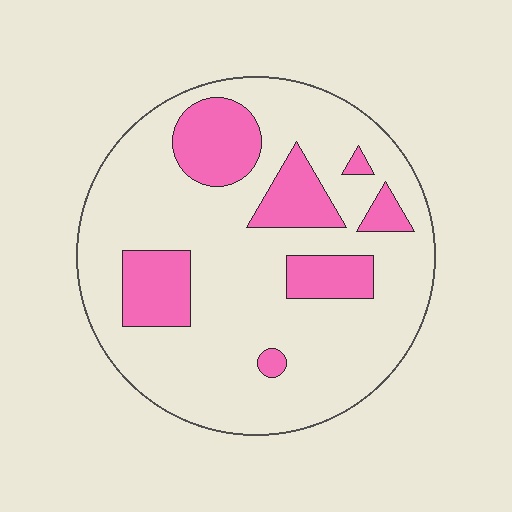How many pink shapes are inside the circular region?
7.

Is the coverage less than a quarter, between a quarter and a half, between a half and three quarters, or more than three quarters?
Less than a quarter.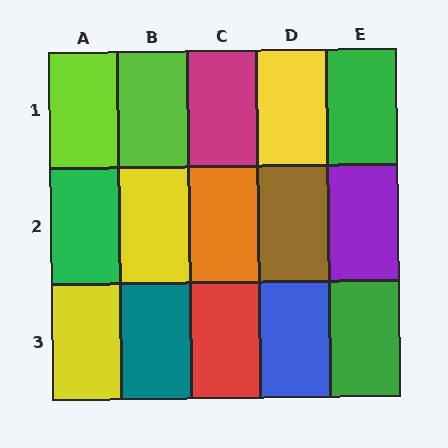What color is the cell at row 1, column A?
Lime.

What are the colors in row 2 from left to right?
Green, yellow, orange, brown, purple.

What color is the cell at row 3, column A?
Yellow.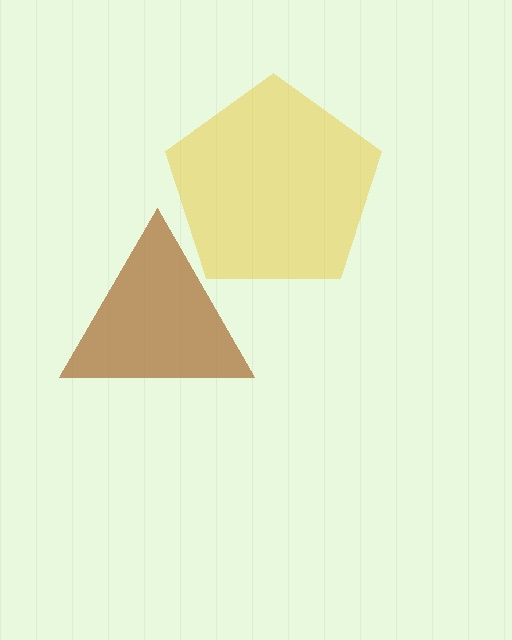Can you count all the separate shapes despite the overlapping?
Yes, there are 2 separate shapes.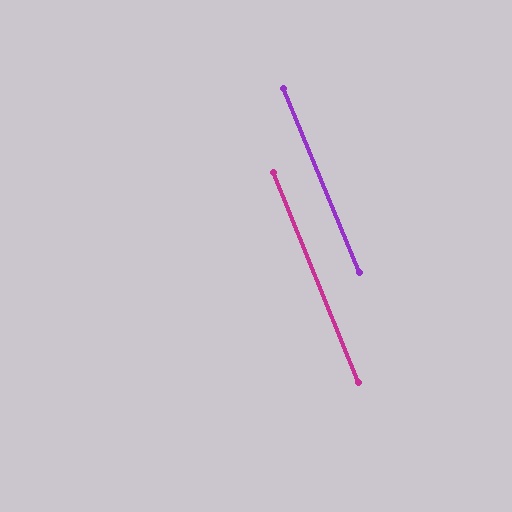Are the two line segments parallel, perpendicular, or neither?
Parallel — their directions differ by only 0.3°.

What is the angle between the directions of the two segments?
Approximately 0 degrees.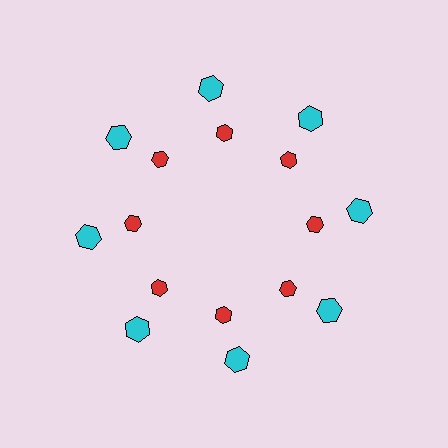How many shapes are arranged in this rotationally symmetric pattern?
There are 16 shapes, arranged in 8 groups of 2.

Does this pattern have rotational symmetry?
Yes, this pattern has 8-fold rotational symmetry. It looks the same after rotating 45 degrees around the center.